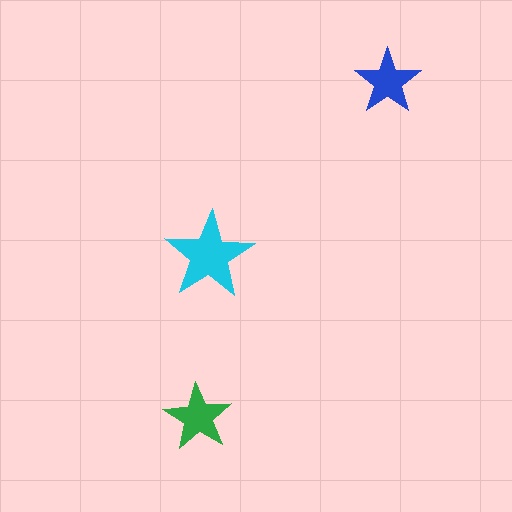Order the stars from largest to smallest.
the cyan one, the green one, the blue one.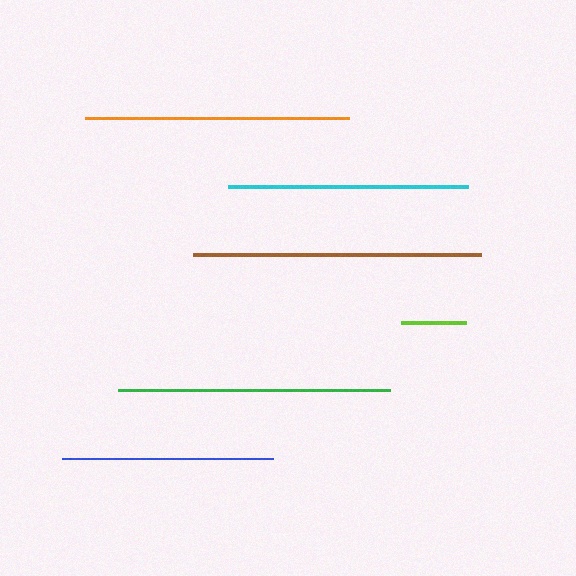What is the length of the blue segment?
The blue segment is approximately 211 pixels long.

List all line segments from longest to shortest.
From longest to shortest: brown, green, orange, cyan, blue, lime.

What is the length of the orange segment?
The orange segment is approximately 264 pixels long.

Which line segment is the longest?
The brown line is the longest at approximately 288 pixels.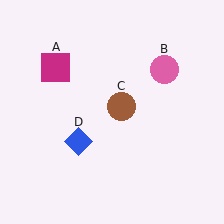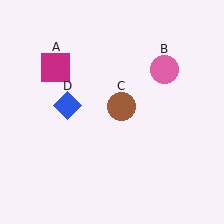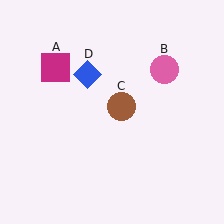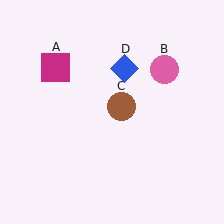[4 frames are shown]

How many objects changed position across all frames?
1 object changed position: blue diamond (object D).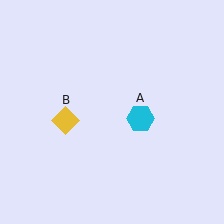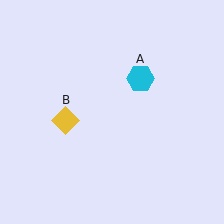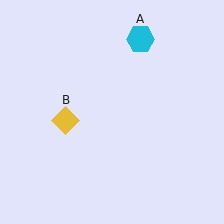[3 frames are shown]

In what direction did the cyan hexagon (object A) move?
The cyan hexagon (object A) moved up.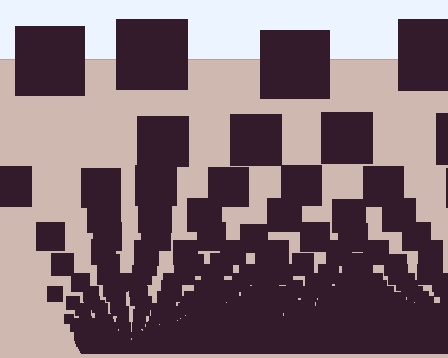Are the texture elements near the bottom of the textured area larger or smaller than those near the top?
Smaller. The gradient is inverted — elements near the bottom are smaller and denser.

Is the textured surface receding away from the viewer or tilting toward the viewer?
The surface appears to tilt toward the viewer. Texture elements get larger and sparser toward the top.